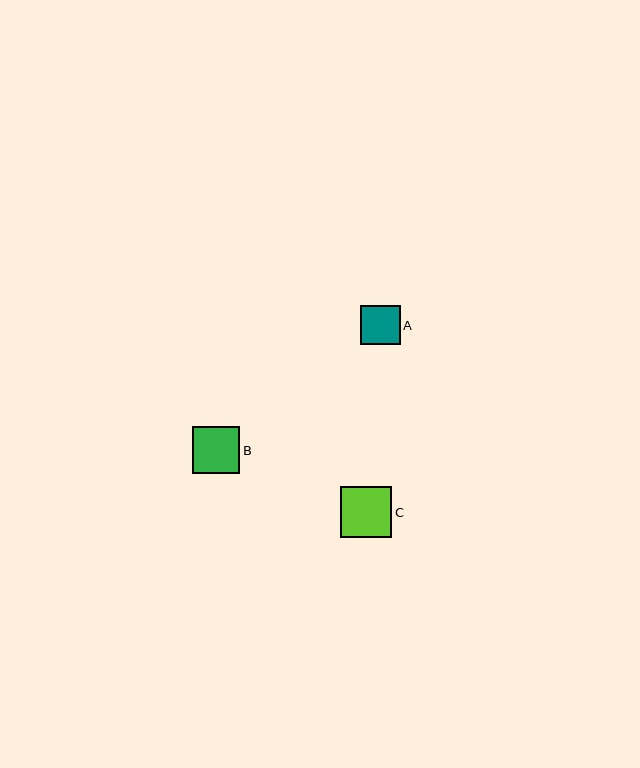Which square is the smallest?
Square A is the smallest with a size of approximately 39 pixels.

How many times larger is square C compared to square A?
Square C is approximately 1.3 times the size of square A.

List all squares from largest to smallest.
From largest to smallest: C, B, A.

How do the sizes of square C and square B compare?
Square C and square B are approximately the same size.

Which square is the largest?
Square C is the largest with a size of approximately 51 pixels.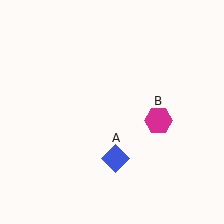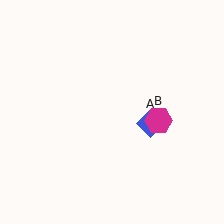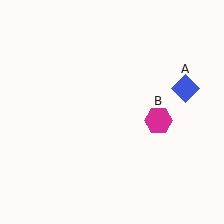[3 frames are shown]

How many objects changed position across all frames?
1 object changed position: blue diamond (object A).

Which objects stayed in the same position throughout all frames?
Magenta hexagon (object B) remained stationary.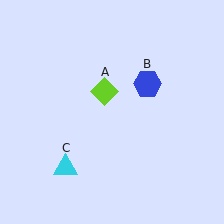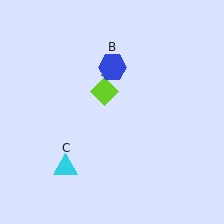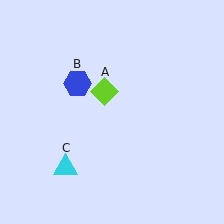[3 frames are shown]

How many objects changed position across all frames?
1 object changed position: blue hexagon (object B).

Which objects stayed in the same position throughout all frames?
Lime diamond (object A) and cyan triangle (object C) remained stationary.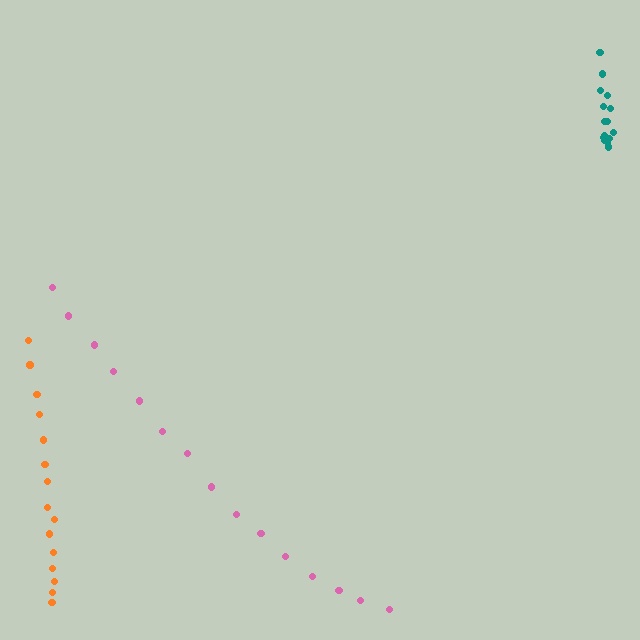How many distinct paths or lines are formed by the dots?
There are 3 distinct paths.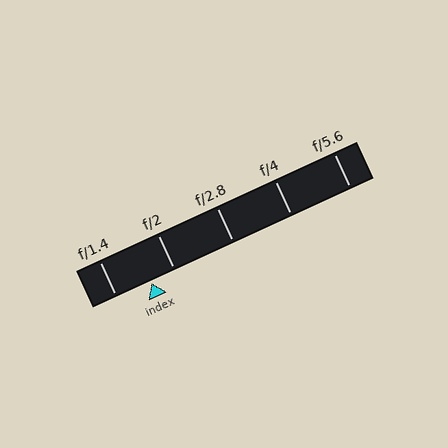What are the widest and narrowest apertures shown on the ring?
The widest aperture shown is f/1.4 and the narrowest is f/5.6.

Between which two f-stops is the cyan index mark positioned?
The index mark is between f/1.4 and f/2.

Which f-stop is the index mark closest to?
The index mark is closest to f/2.